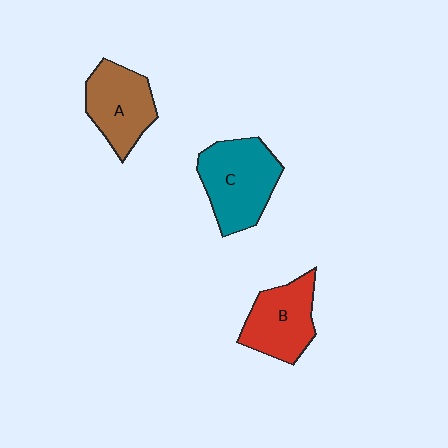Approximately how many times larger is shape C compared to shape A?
Approximately 1.2 times.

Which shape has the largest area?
Shape C (teal).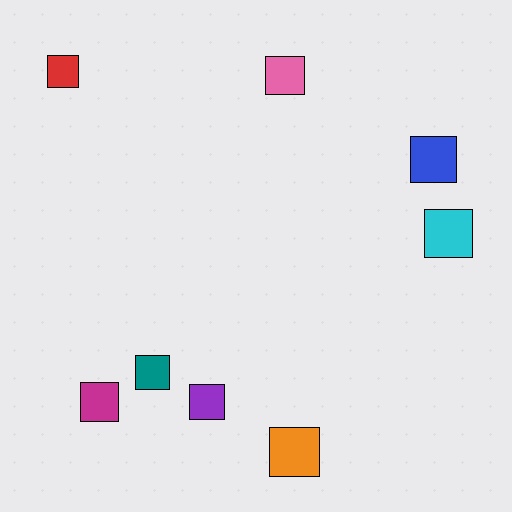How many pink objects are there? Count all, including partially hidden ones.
There is 1 pink object.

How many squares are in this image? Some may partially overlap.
There are 8 squares.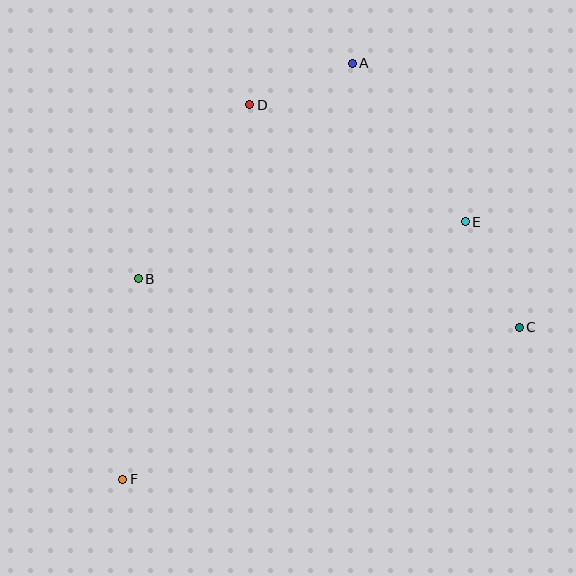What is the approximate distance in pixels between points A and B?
The distance between A and B is approximately 303 pixels.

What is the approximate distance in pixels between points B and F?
The distance between B and F is approximately 201 pixels.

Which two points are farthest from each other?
Points A and F are farthest from each other.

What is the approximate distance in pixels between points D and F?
The distance between D and F is approximately 396 pixels.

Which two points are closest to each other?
Points A and D are closest to each other.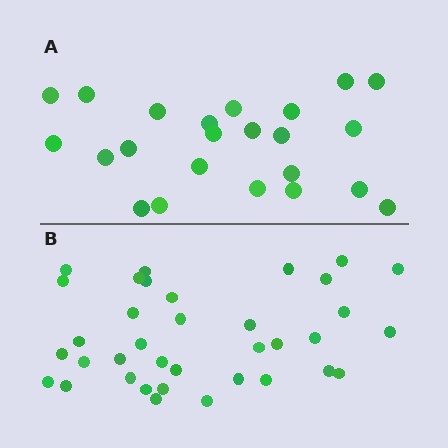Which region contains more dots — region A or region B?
Region B (the bottom region) has more dots.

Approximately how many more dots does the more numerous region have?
Region B has approximately 15 more dots than region A.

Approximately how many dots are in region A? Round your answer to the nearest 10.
About 20 dots. (The exact count is 23, which rounds to 20.)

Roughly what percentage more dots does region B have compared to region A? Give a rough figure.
About 55% more.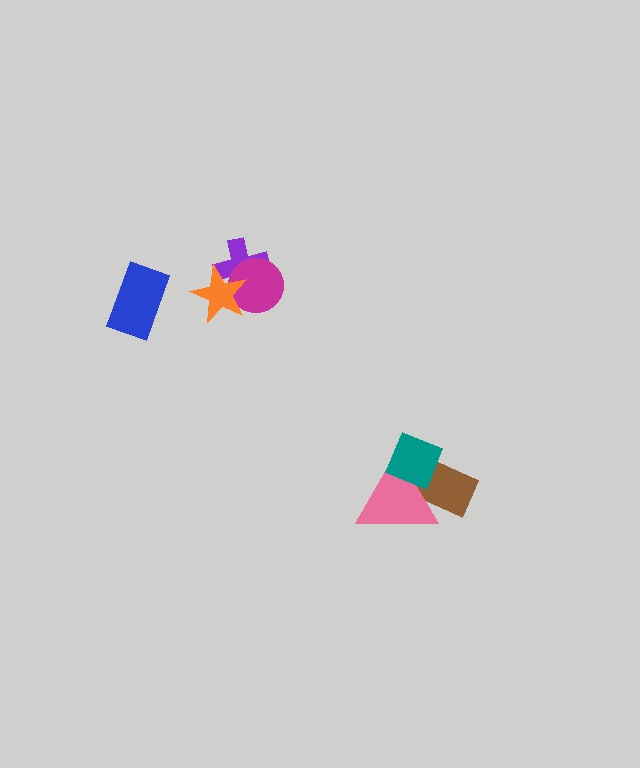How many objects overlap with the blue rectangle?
0 objects overlap with the blue rectangle.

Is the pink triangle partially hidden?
Yes, it is partially covered by another shape.